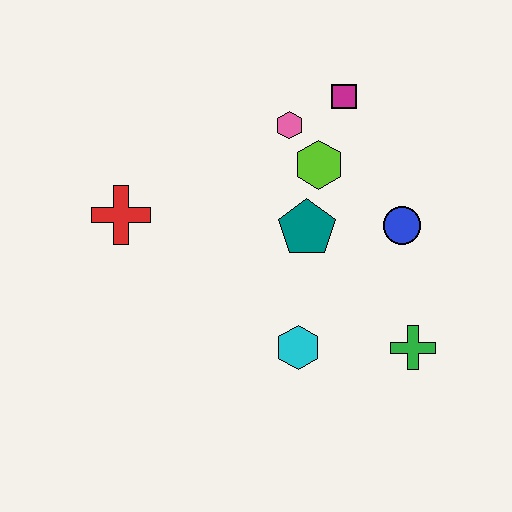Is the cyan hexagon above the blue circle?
No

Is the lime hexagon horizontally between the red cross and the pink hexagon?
No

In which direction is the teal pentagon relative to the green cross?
The teal pentagon is above the green cross.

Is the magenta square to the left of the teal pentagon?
No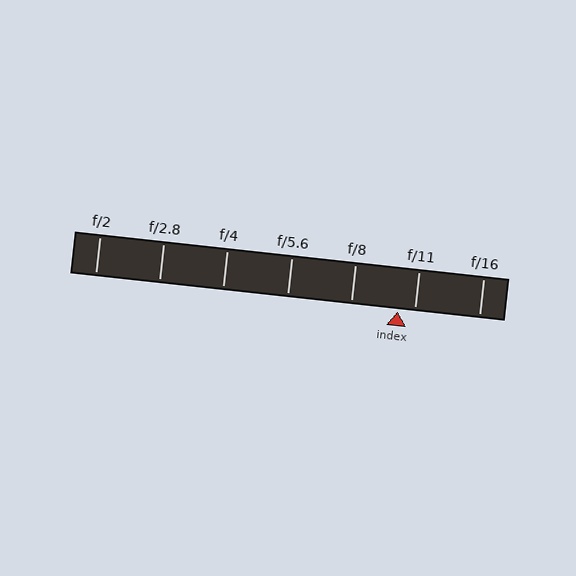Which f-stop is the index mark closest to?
The index mark is closest to f/11.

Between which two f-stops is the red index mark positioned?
The index mark is between f/8 and f/11.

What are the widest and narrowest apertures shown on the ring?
The widest aperture shown is f/2 and the narrowest is f/16.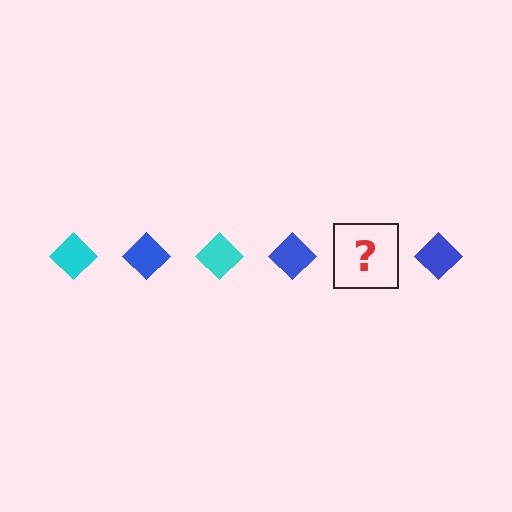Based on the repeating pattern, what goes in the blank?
The blank should be a cyan diamond.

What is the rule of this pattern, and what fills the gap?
The rule is that the pattern cycles through cyan, blue diamonds. The gap should be filled with a cyan diamond.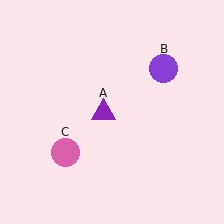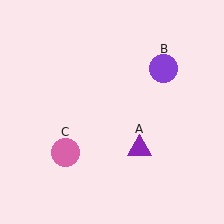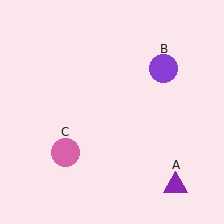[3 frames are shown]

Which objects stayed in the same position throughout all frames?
Purple circle (object B) and pink circle (object C) remained stationary.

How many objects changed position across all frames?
1 object changed position: purple triangle (object A).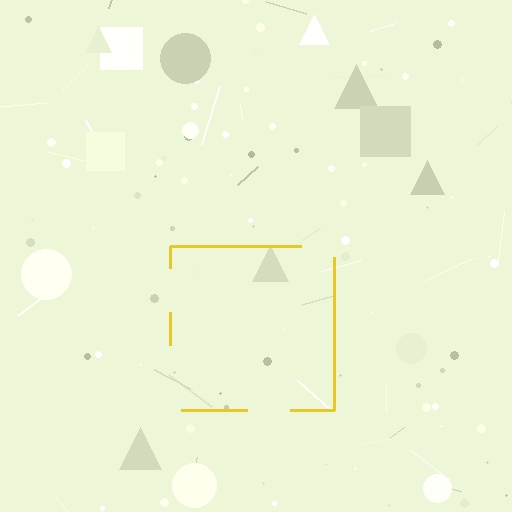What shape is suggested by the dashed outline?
The dashed outline suggests a square.